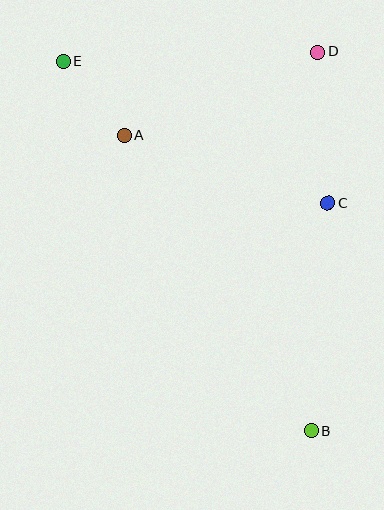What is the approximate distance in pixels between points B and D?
The distance between B and D is approximately 379 pixels.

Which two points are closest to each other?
Points A and E are closest to each other.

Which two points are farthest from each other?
Points B and E are farthest from each other.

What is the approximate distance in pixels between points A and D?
The distance between A and D is approximately 211 pixels.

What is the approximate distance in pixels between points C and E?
The distance between C and E is approximately 300 pixels.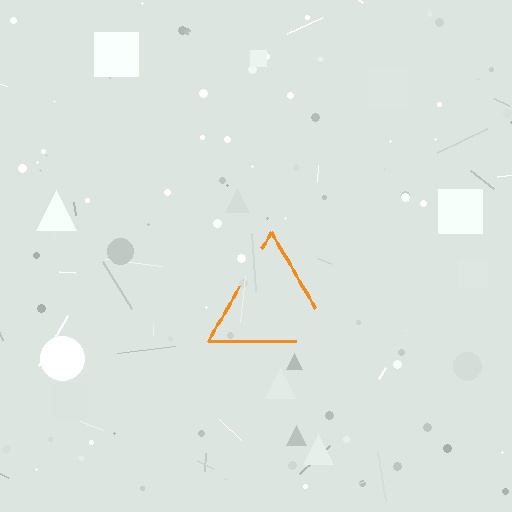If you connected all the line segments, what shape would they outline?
They would outline a triangle.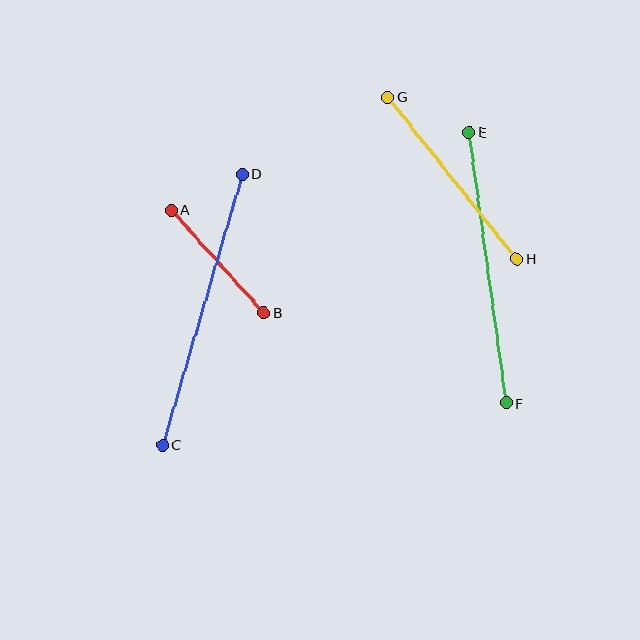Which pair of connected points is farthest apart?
Points C and D are farthest apart.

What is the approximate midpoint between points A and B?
The midpoint is at approximately (217, 261) pixels.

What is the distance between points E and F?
The distance is approximately 273 pixels.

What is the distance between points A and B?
The distance is approximately 138 pixels.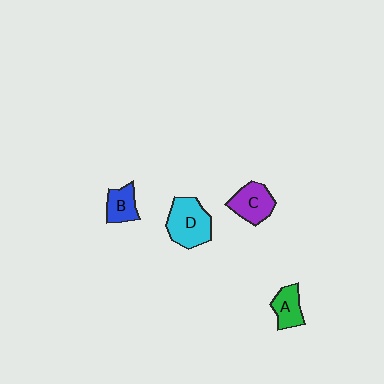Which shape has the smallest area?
Shape B (blue).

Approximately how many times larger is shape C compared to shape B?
Approximately 1.3 times.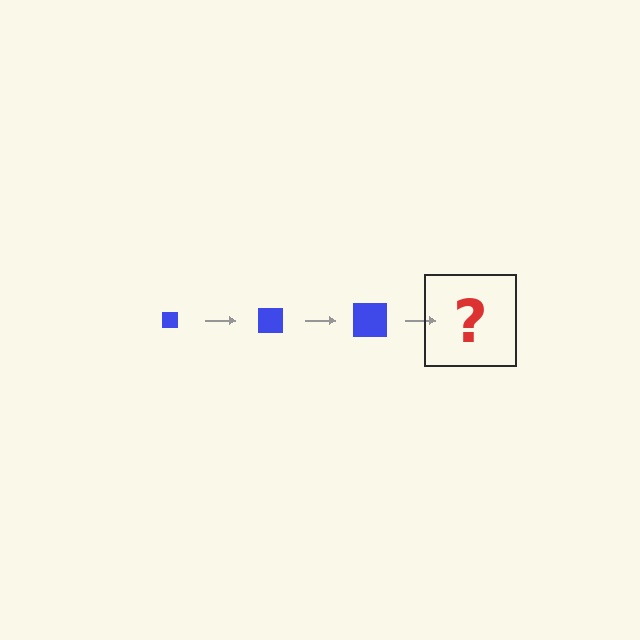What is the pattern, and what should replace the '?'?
The pattern is that the square gets progressively larger each step. The '?' should be a blue square, larger than the previous one.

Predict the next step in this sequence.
The next step is a blue square, larger than the previous one.